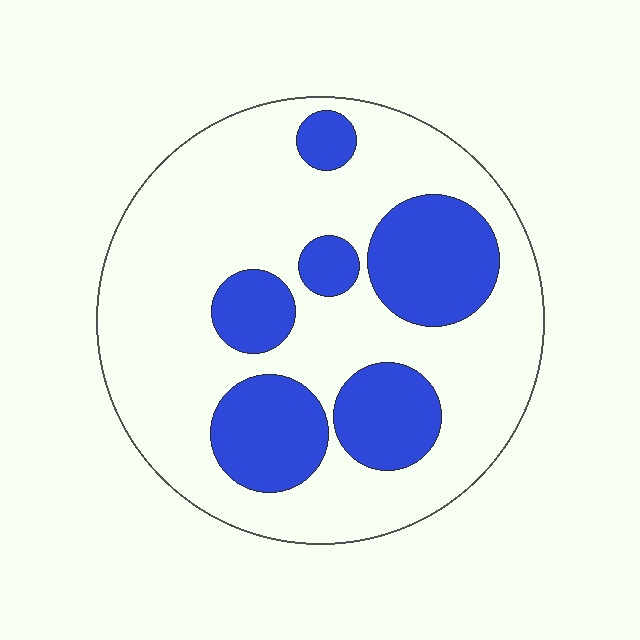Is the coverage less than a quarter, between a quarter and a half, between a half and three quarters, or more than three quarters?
Between a quarter and a half.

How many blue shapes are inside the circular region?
6.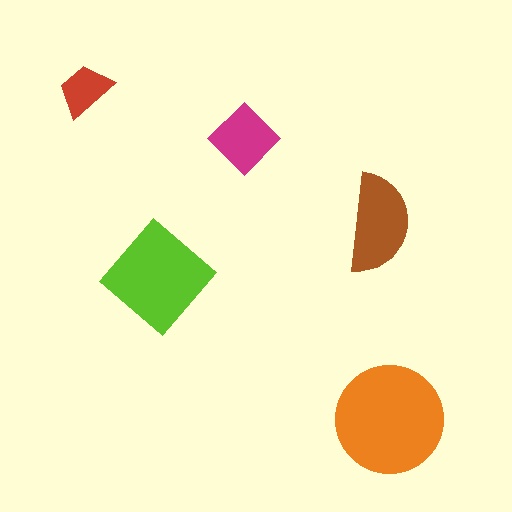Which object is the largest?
The orange circle.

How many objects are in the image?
There are 5 objects in the image.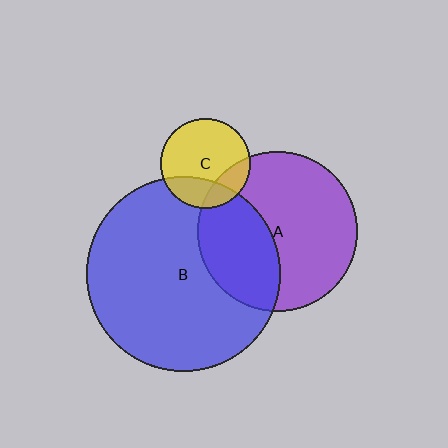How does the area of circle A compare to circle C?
Approximately 3.1 times.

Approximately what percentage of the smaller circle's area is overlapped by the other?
Approximately 25%.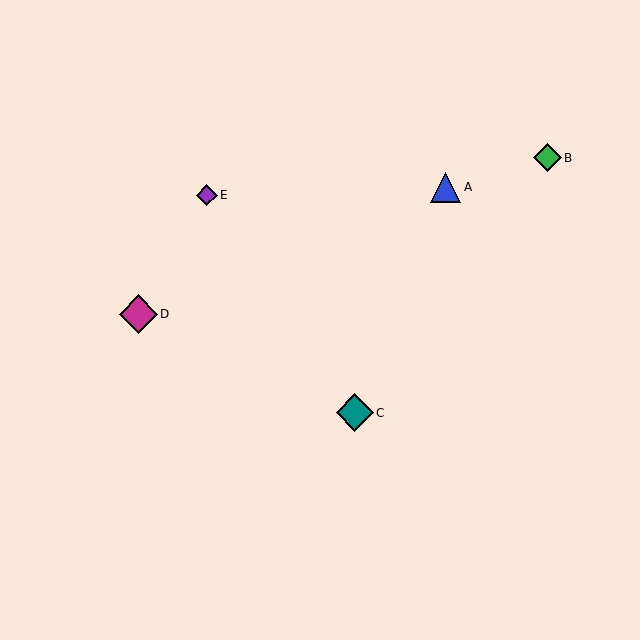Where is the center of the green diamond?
The center of the green diamond is at (547, 157).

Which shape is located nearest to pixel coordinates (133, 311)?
The magenta diamond (labeled D) at (138, 314) is nearest to that location.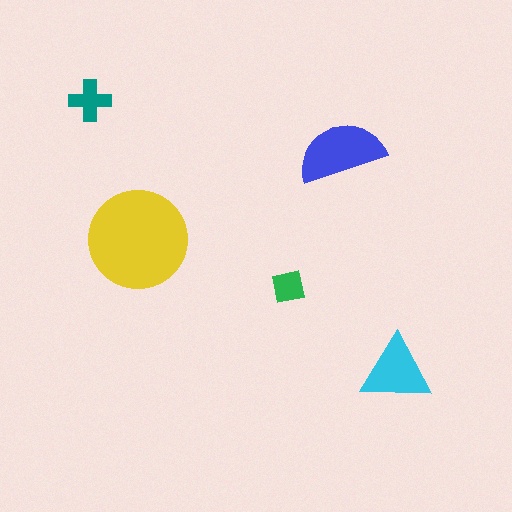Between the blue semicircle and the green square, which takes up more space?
The blue semicircle.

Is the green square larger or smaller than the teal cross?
Smaller.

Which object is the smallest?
The green square.